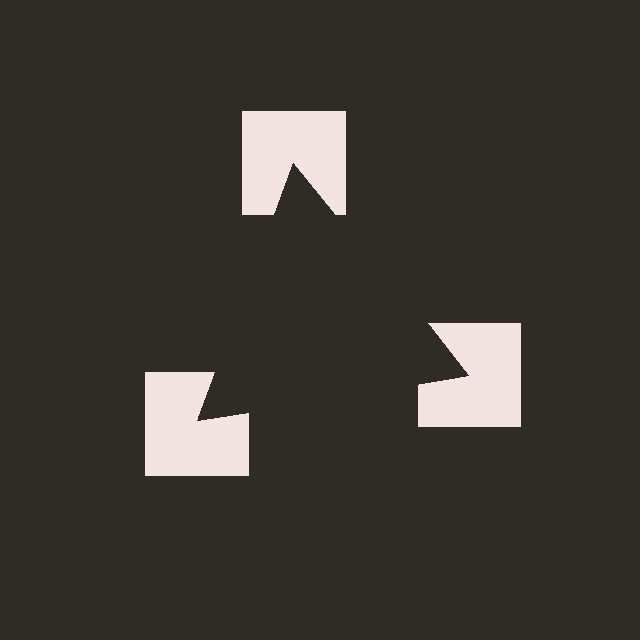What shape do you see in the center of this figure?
An illusory triangle — its edges are inferred from the aligned wedge cuts in the notched squares, not physically drawn.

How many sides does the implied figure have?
3 sides.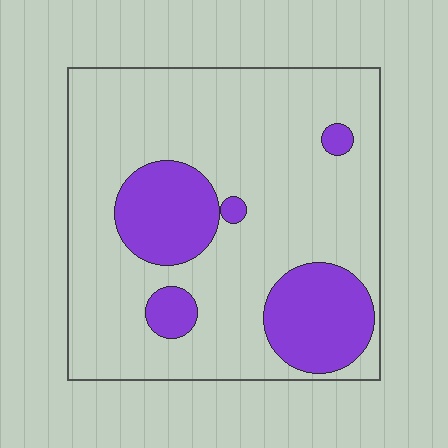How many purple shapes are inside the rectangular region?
5.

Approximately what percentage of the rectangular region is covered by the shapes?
Approximately 25%.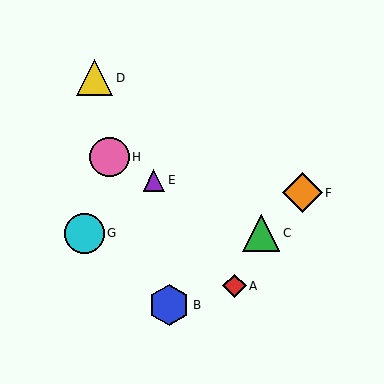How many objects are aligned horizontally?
2 objects (C, G) are aligned horizontally.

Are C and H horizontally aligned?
No, C is at y≈233 and H is at y≈157.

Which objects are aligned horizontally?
Objects C, G are aligned horizontally.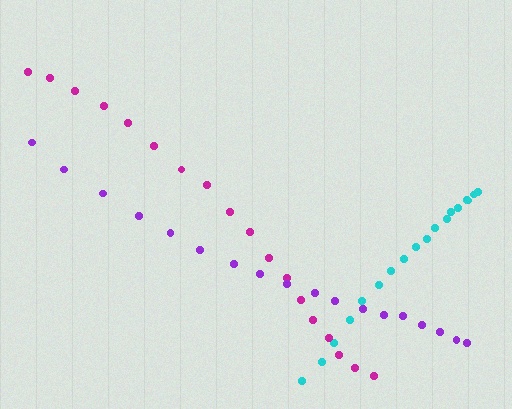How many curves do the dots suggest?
There are 3 distinct paths.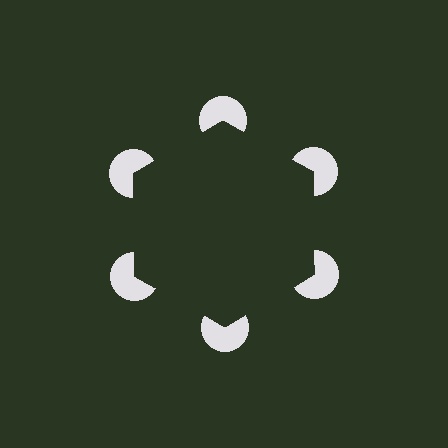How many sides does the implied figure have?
6 sides.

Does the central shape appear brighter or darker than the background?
It typically appears slightly darker than the background, even though no actual brightness change is drawn.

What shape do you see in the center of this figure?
An illusory hexagon — its edges are inferred from the aligned wedge cuts in the pac-man discs, not physically drawn.